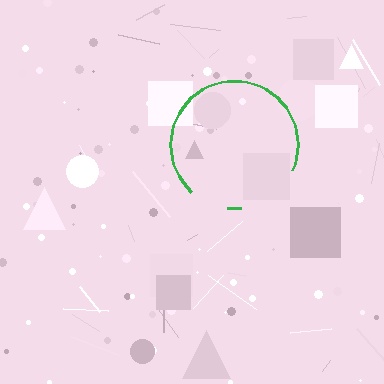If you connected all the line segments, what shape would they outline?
They would outline a circle.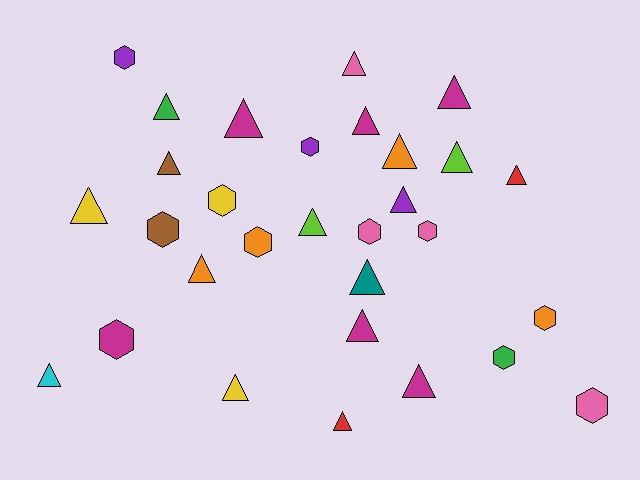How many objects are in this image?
There are 30 objects.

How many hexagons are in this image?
There are 11 hexagons.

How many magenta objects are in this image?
There are 6 magenta objects.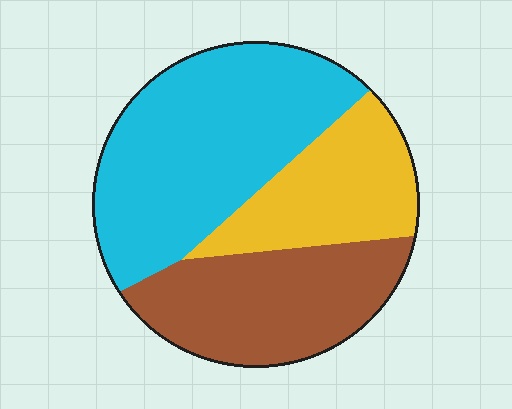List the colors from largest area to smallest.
From largest to smallest: cyan, brown, yellow.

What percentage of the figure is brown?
Brown takes up between a sixth and a third of the figure.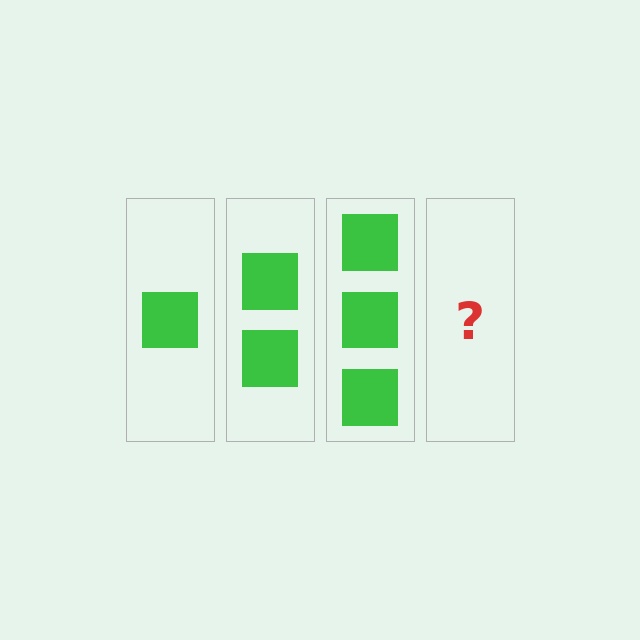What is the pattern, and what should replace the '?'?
The pattern is that each step adds one more square. The '?' should be 4 squares.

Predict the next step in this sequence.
The next step is 4 squares.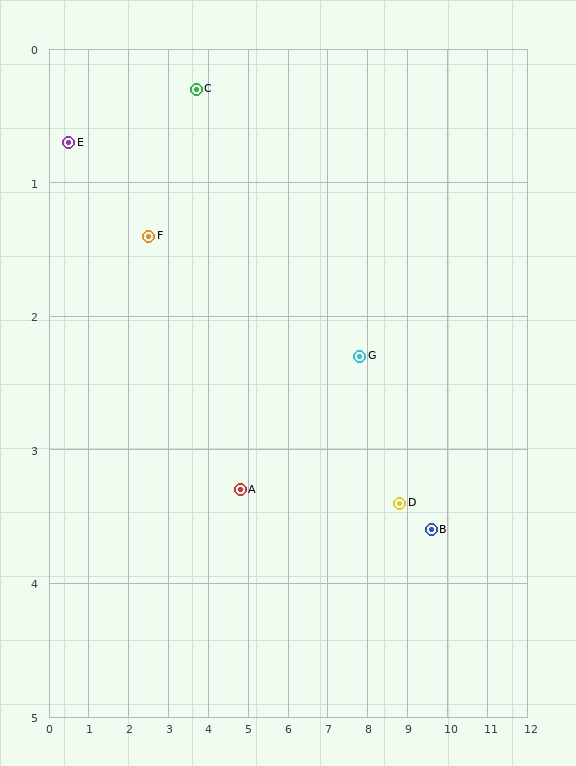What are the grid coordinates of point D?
Point D is at approximately (8.8, 3.4).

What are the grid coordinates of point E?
Point E is at approximately (0.5, 0.7).